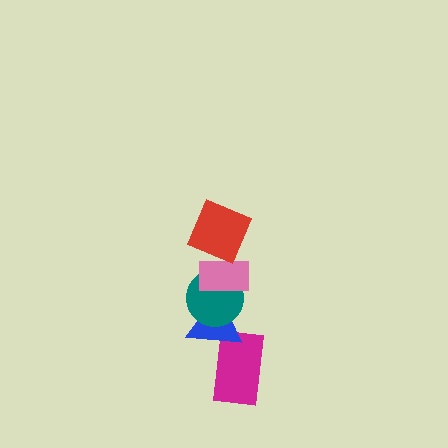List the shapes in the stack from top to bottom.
From top to bottom: the red square, the pink rectangle, the teal circle, the blue triangle, the magenta rectangle.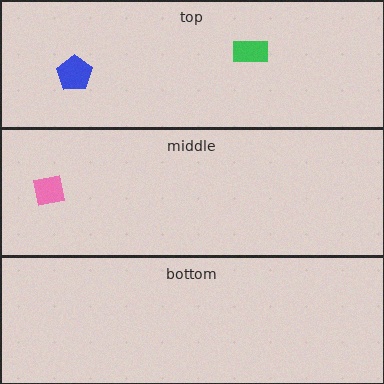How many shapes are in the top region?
2.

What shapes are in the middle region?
The pink square.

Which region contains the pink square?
The middle region.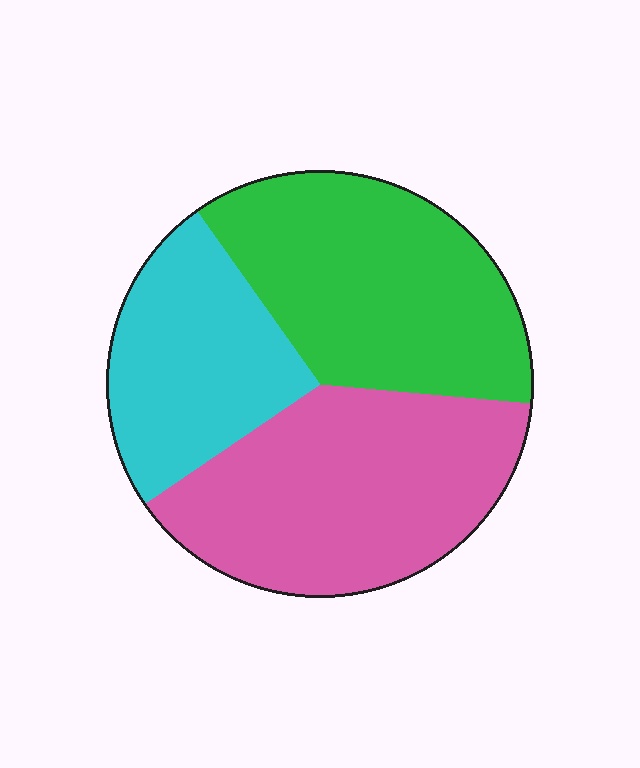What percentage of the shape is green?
Green takes up about three eighths (3/8) of the shape.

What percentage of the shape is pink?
Pink covers around 40% of the shape.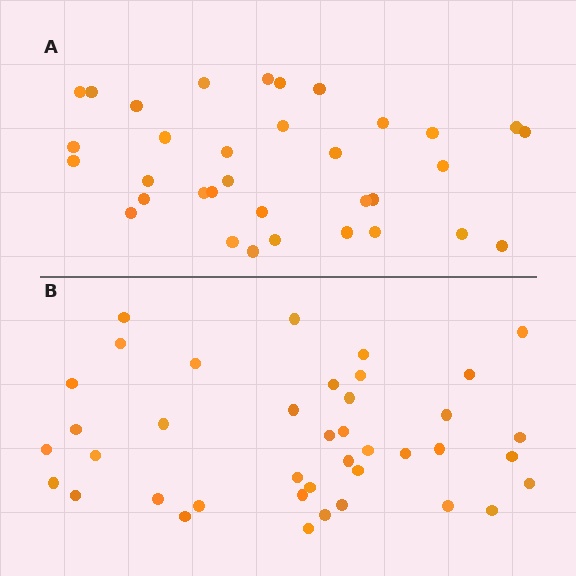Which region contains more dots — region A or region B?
Region B (the bottom region) has more dots.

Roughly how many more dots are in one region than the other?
Region B has about 6 more dots than region A.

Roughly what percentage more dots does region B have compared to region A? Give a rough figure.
About 20% more.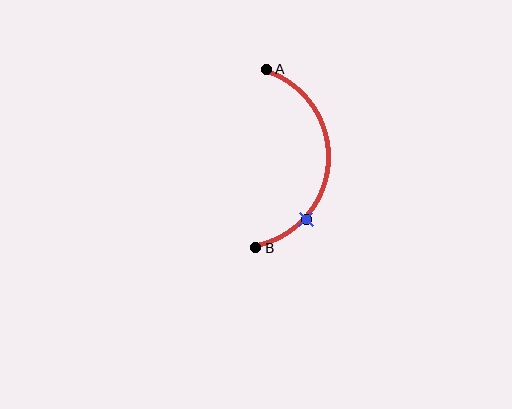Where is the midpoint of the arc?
The arc midpoint is the point on the curve farthest from the straight line joining A and B. It sits to the right of that line.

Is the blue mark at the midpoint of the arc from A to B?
No. The blue mark lies on the arc but is closer to endpoint B. The arc midpoint would be at the point on the curve equidistant along the arc from both A and B.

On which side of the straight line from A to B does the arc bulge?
The arc bulges to the right of the straight line connecting A and B.